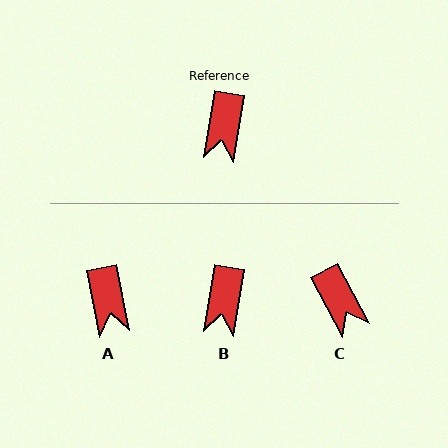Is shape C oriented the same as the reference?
No, it is off by about 36 degrees.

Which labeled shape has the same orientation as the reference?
B.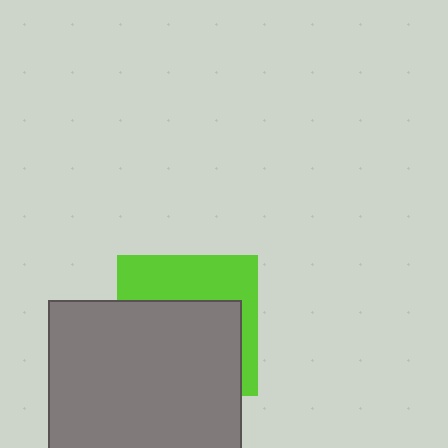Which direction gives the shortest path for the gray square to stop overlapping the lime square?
Moving down gives the shortest separation.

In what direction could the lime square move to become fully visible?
The lime square could move up. That would shift it out from behind the gray square entirely.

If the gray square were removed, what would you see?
You would see the complete lime square.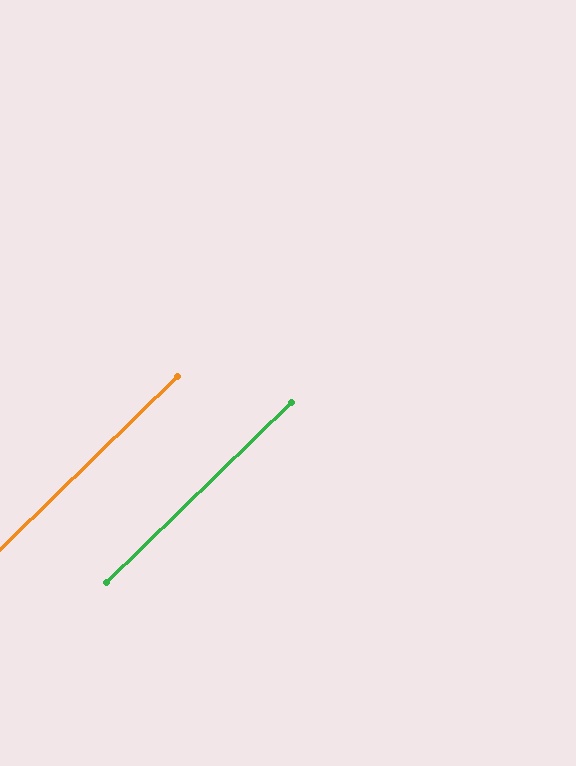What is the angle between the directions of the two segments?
Approximately 0 degrees.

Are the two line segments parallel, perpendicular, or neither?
Parallel — their directions differ by only 0.1°.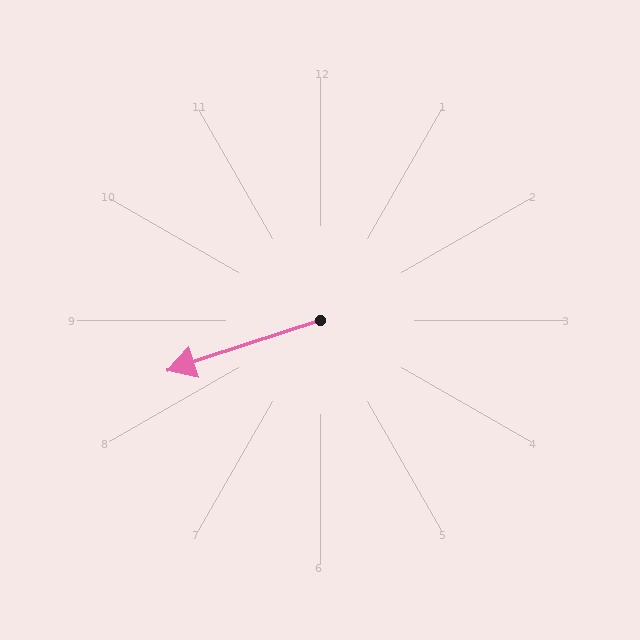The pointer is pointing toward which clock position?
Roughly 8 o'clock.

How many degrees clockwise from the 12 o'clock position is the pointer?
Approximately 252 degrees.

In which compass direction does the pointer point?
West.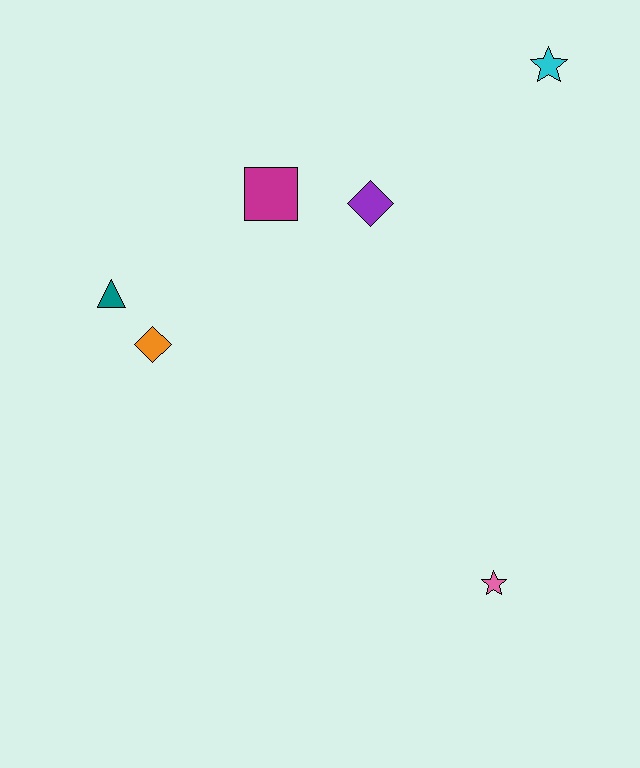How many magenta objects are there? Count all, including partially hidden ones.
There is 1 magenta object.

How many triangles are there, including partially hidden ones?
There is 1 triangle.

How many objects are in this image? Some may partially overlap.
There are 6 objects.